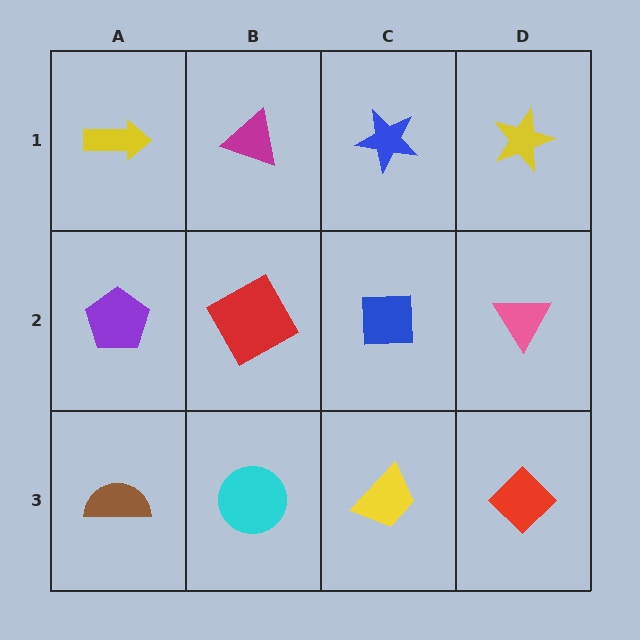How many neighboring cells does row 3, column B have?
3.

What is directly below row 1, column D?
A pink triangle.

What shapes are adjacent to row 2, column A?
A yellow arrow (row 1, column A), a brown semicircle (row 3, column A), a red square (row 2, column B).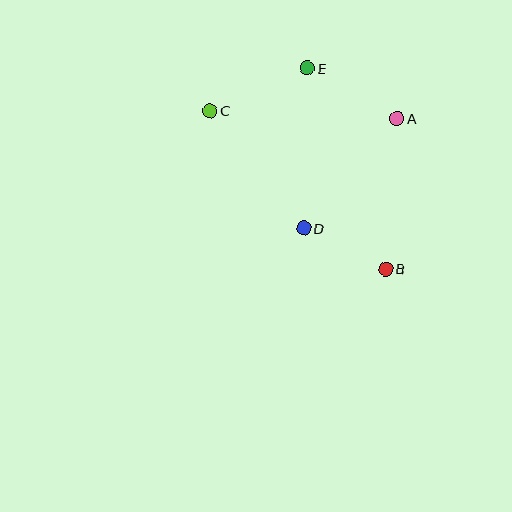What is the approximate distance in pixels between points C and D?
The distance between C and D is approximately 151 pixels.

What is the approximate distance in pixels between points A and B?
The distance between A and B is approximately 151 pixels.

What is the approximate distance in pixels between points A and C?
The distance between A and C is approximately 187 pixels.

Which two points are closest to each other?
Points B and D are closest to each other.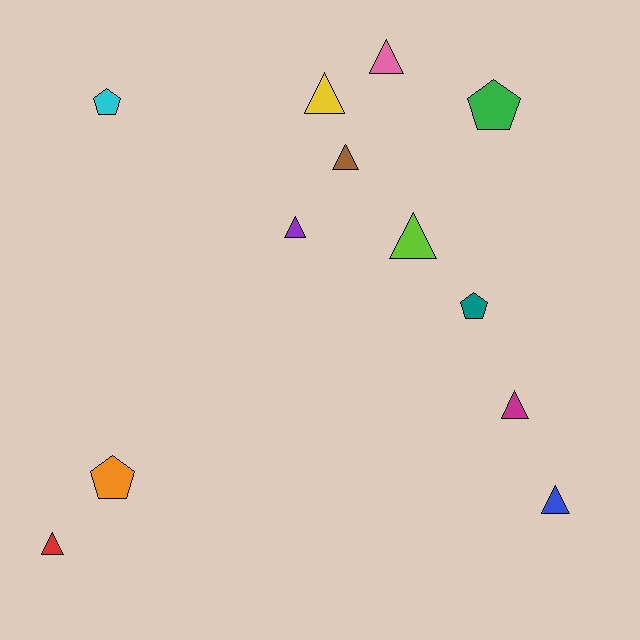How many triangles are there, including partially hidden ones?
There are 8 triangles.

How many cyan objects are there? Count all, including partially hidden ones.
There is 1 cyan object.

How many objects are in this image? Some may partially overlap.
There are 12 objects.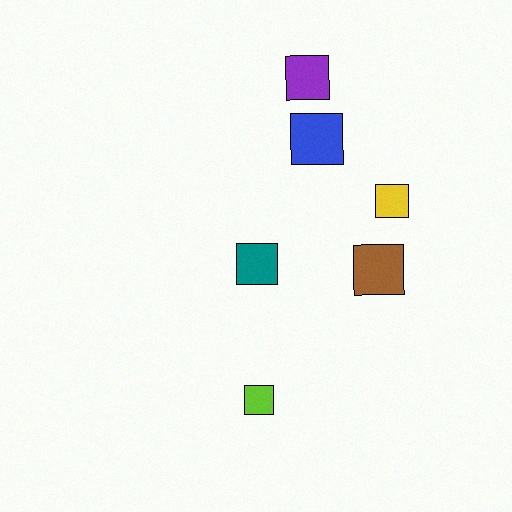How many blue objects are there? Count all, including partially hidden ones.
There is 1 blue object.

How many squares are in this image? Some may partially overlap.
There are 6 squares.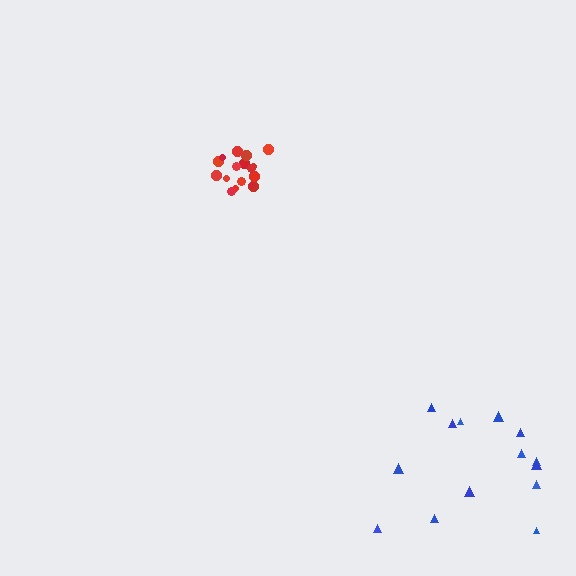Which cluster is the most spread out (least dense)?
Blue.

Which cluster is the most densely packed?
Red.